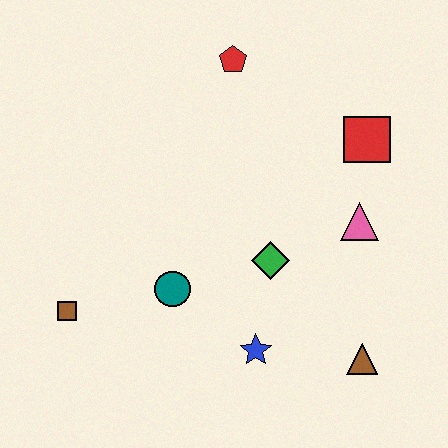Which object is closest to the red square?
The pink triangle is closest to the red square.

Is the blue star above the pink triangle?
No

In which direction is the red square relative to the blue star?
The red square is above the blue star.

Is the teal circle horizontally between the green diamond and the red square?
No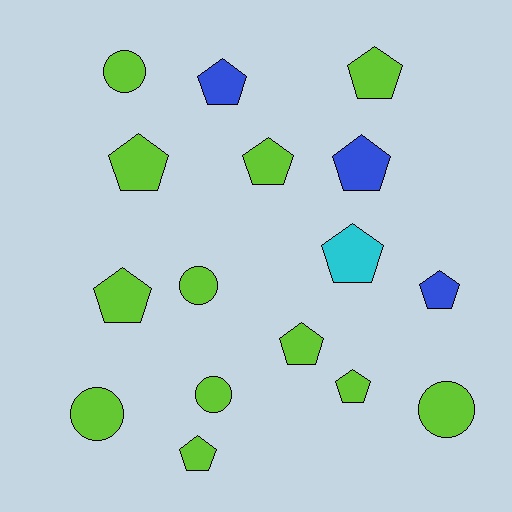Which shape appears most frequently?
Pentagon, with 11 objects.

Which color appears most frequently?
Lime, with 12 objects.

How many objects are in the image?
There are 16 objects.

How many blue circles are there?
There are no blue circles.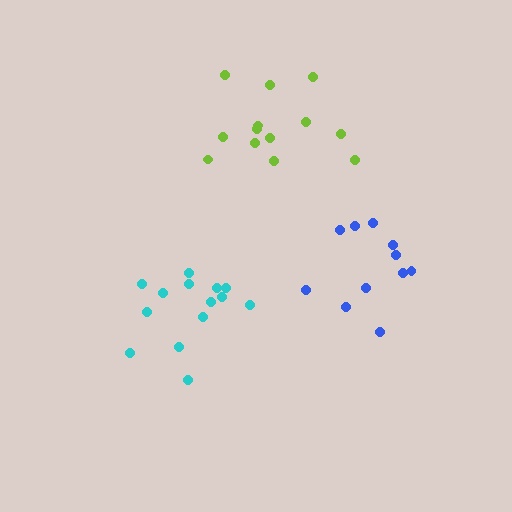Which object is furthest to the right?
The blue cluster is rightmost.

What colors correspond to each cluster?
The clusters are colored: lime, cyan, blue.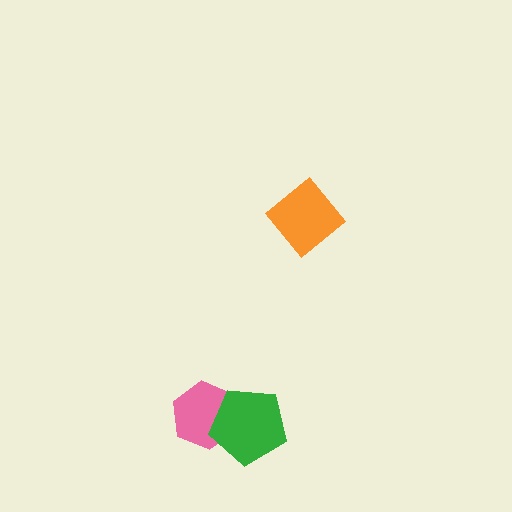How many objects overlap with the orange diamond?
0 objects overlap with the orange diamond.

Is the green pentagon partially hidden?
No, no other shape covers it.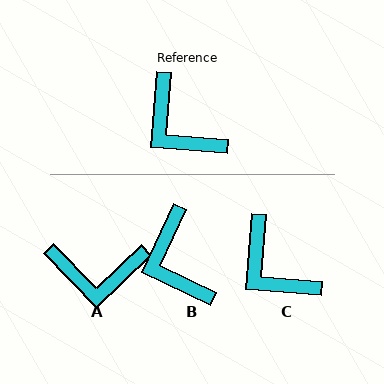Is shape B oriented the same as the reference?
No, it is off by about 21 degrees.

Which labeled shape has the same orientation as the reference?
C.